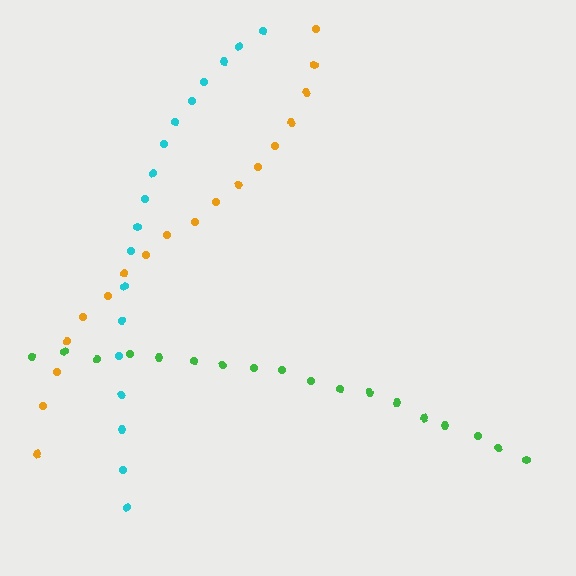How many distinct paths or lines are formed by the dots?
There are 3 distinct paths.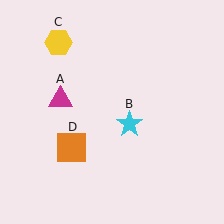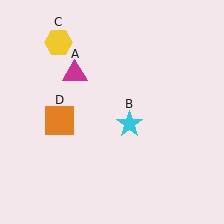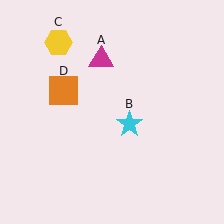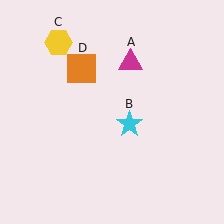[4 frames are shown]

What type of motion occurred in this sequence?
The magenta triangle (object A), orange square (object D) rotated clockwise around the center of the scene.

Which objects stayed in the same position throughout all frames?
Cyan star (object B) and yellow hexagon (object C) remained stationary.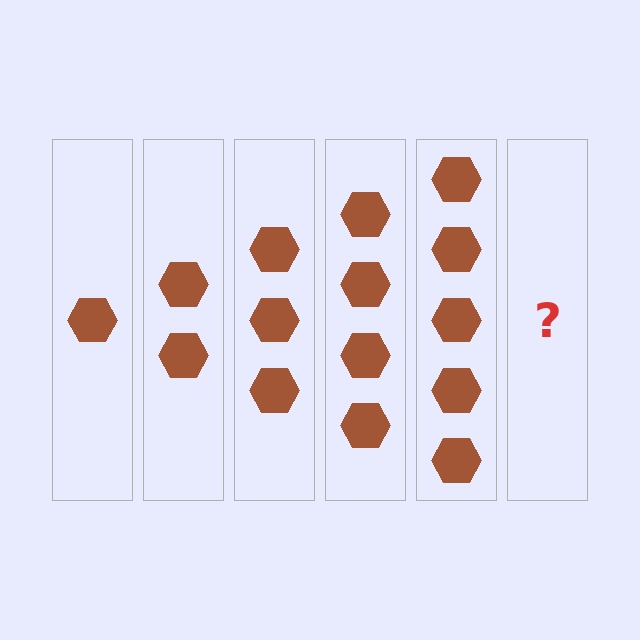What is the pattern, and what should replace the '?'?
The pattern is that each step adds one more hexagon. The '?' should be 6 hexagons.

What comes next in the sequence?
The next element should be 6 hexagons.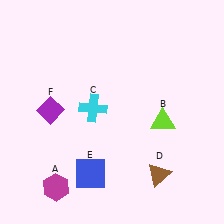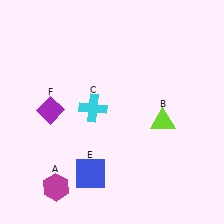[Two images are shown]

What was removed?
The brown triangle (D) was removed in Image 2.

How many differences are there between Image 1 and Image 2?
There is 1 difference between the two images.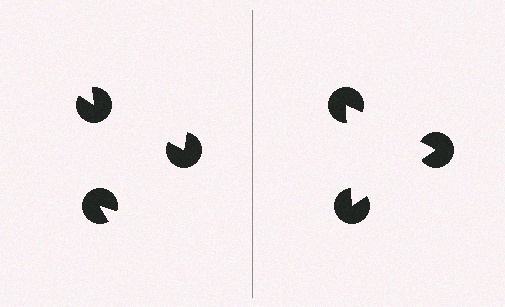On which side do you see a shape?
An illusory triangle appears on the right side. On the left side the wedge cuts are rotated, so no coherent shape forms.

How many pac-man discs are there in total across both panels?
6 — 3 on each side.